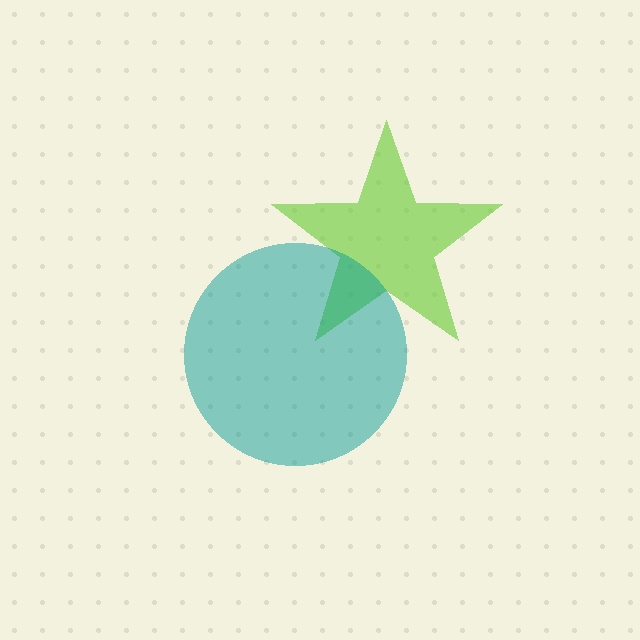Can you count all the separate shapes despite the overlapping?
Yes, there are 2 separate shapes.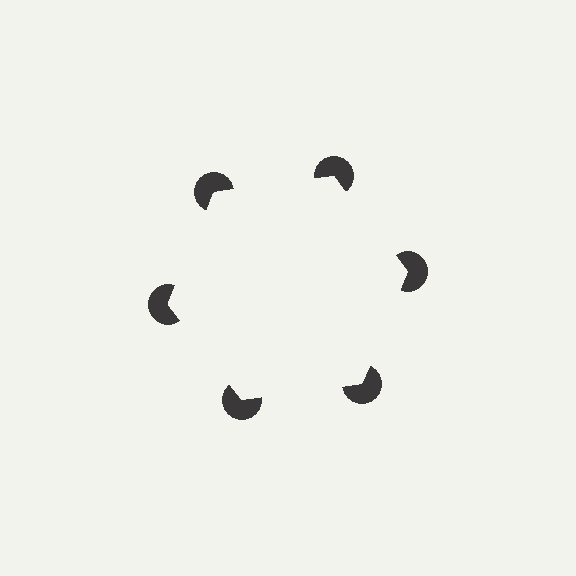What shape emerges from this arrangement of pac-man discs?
An illusory hexagon — its edges are inferred from the aligned wedge cuts in the pac-man discs, not physically drawn.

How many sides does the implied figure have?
6 sides.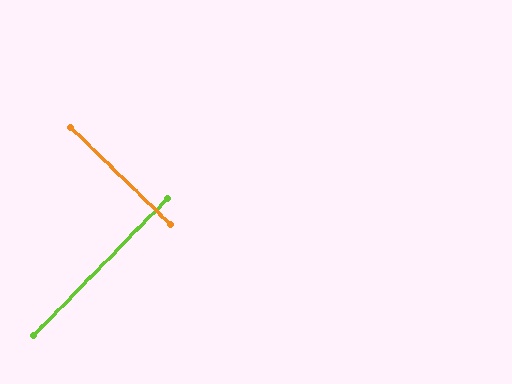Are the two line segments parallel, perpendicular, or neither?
Perpendicular — they meet at approximately 90°.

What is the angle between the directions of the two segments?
Approximately 90 degrees.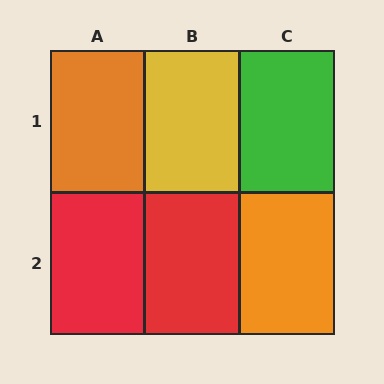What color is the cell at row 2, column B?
Red.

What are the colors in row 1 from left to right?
Orange, yellow, green.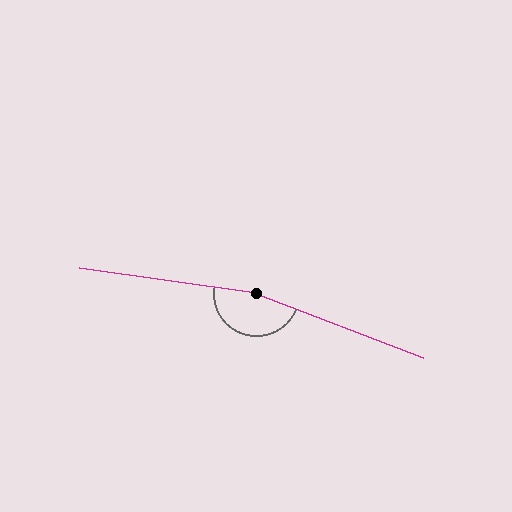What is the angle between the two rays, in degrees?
Approximately 167 degrees.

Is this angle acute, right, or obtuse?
It is obtuse.